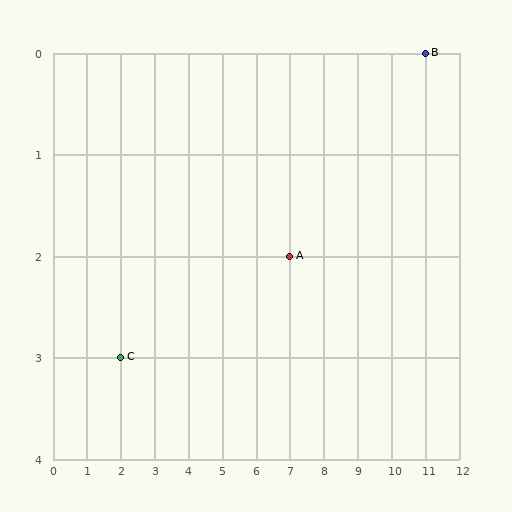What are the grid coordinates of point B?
Point B is at grid coordinates (11, 0).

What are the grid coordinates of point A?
Point A is at grid coordinates (7, 2).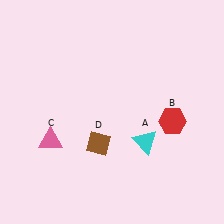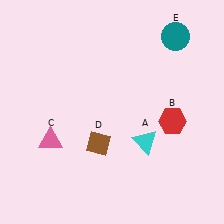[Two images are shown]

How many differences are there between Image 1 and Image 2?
There is 1 difference between the two images.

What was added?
A teal circle (E) was added in Image 2.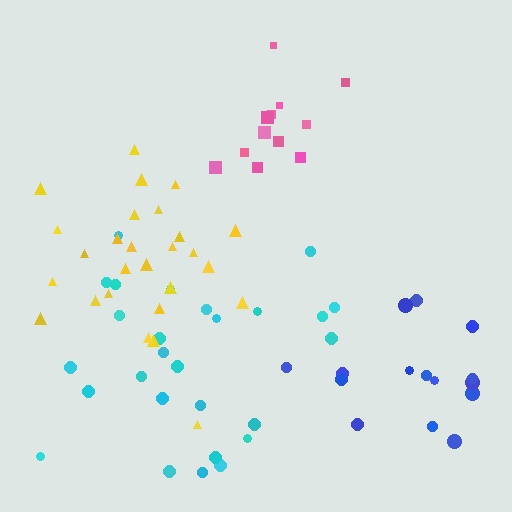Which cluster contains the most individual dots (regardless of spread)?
Cyan (27).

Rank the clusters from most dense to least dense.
yellow, pink, blue, cyan.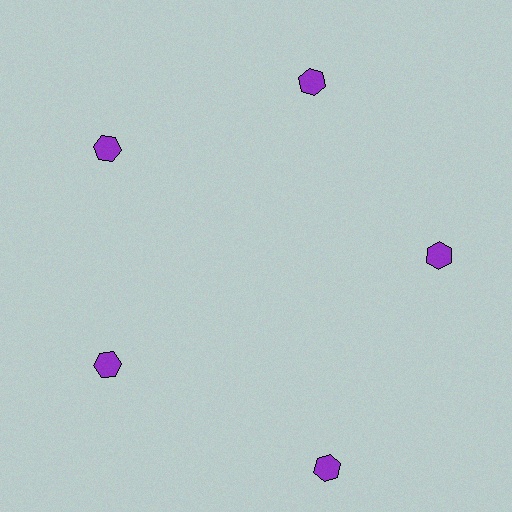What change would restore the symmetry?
The symmetry would be restored by moving it inward, back onto the ring so that all 5 hexagons sit at equal angles and equal distance from the center.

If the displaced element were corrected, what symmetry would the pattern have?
It would have 5-fold rotational symmetry — the pattern would map onto itself every 72 degrees.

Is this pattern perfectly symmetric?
No. The 5 purple hexagons are arranged in a ring, but one element near the 5 o'clock position is pushed outward from the center, breaking the 5-fold rotational symmetry.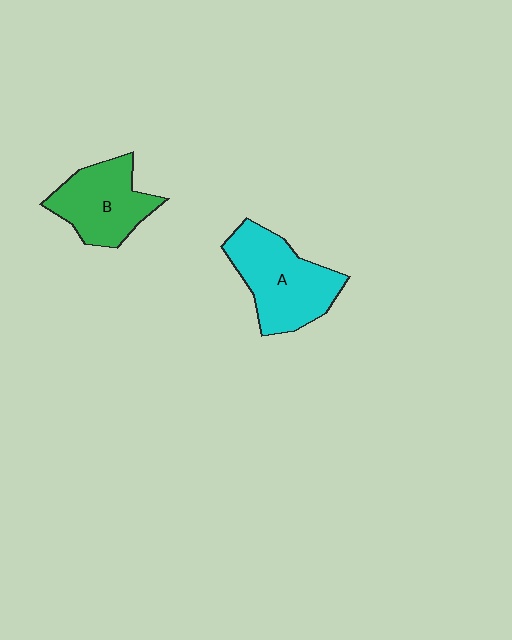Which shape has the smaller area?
Shape B (green).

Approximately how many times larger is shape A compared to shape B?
Approximately 1.2 times.